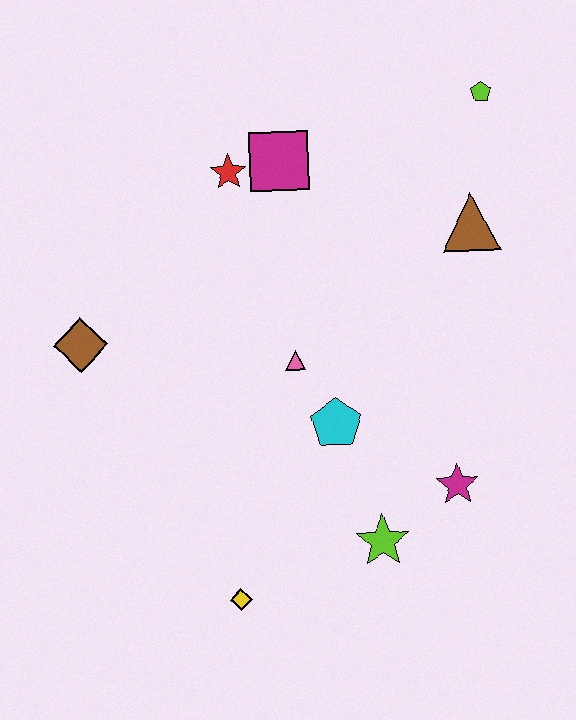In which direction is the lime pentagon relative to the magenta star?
The lime pentagon is above the magenta star.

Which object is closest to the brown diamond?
The pink triangle is closest to the brown diamond.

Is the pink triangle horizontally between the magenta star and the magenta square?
Yes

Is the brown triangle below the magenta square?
Yes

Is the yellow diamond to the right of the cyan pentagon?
No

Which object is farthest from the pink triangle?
The lime pentagon is farthest from the pink triangle.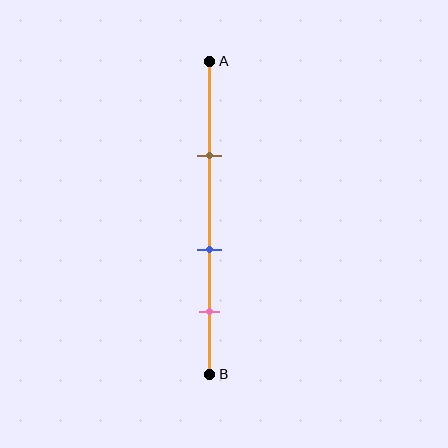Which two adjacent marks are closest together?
The blue and pink marks are the closest adjacent pair.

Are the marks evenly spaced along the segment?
Yes, the marks are approximately evenly spaced.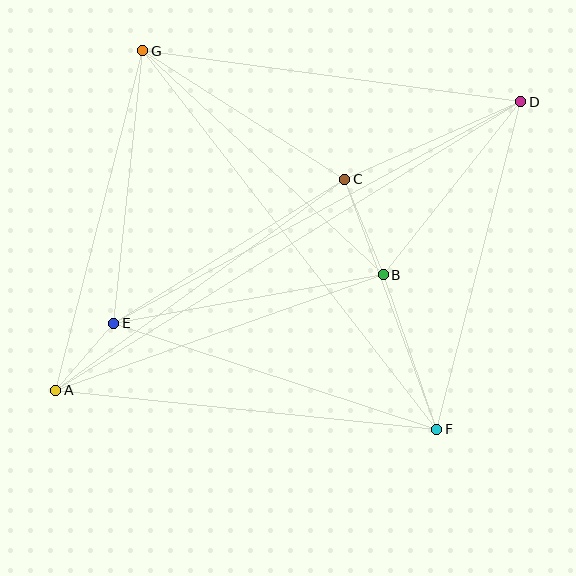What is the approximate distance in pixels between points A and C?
The distance between A and C is approximately 358 pixels.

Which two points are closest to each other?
Points A and E are closest to each other.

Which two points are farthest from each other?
Points A and D are farthest from each other.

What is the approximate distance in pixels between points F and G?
The distance between F and G is approximately 479 pixels.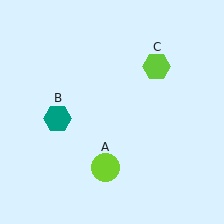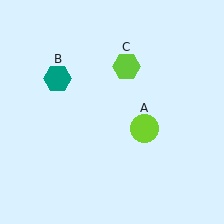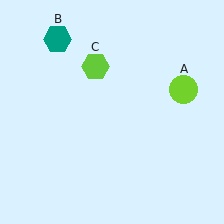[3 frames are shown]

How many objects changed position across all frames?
3 objects changed position: lime circle (object A), teal hexagon (object B), lime hexagon (object C).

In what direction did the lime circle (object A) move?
The lime circle (object A) moved up and to the right.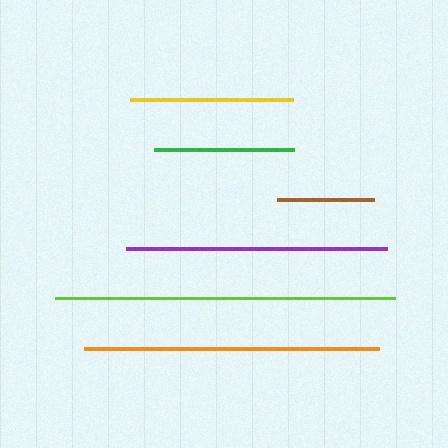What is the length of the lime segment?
The lime segment is approximately 340 pixels long.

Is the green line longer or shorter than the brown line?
The green line is longer than the brown line.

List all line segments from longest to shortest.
From longest to shortest: lime, orange, purple, yellow, green, brown.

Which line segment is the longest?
The lime line is the longest at approximately 340 pixels.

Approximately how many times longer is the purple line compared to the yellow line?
The purple line is approximately 1.6 times the length of the yellow line.